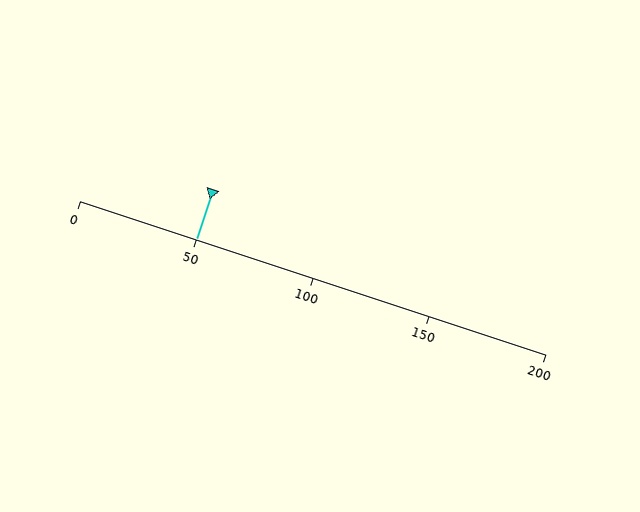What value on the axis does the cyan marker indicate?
The marker indicates approximately 50.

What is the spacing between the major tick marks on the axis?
The major ticks are spaced 50 apart.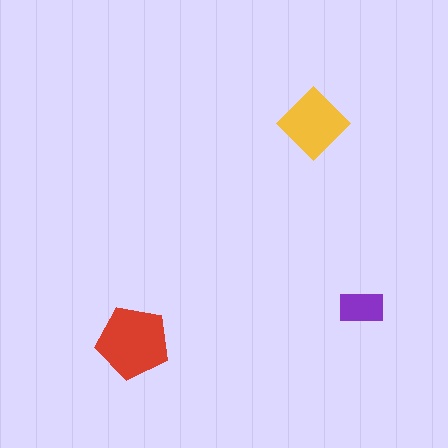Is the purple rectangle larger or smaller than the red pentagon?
Smaller.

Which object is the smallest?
The purple rectangle.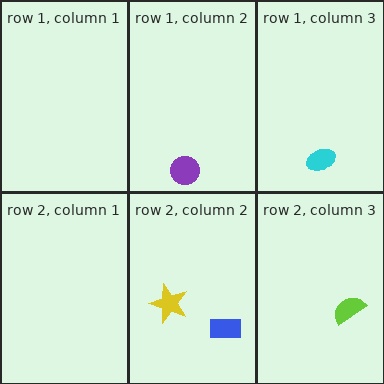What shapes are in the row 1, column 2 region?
The purple circle.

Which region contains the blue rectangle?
The row 2, column 2 region.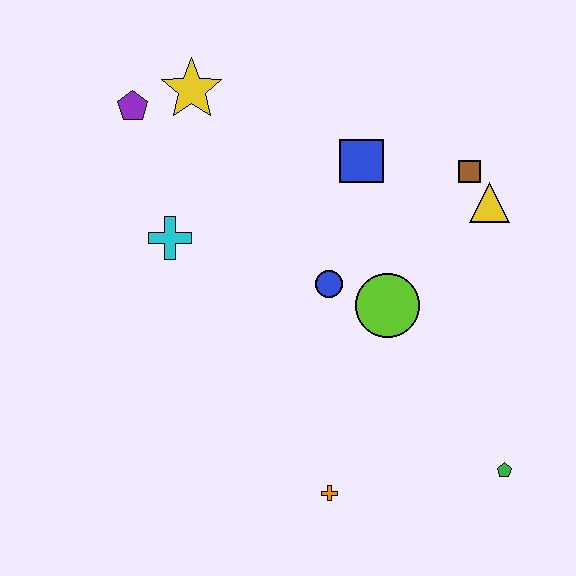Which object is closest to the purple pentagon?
The yellow star is closest to the purple pentagon.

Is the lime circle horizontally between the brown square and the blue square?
Yes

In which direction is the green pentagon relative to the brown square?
The green pentagon is below the brown square.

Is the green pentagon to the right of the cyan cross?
Yes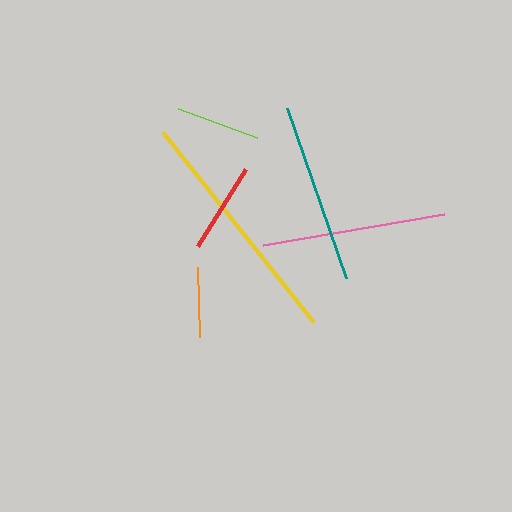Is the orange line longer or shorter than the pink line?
The pink line is longer than the orange line.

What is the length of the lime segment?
The lime segment is approximately 85 pixels long.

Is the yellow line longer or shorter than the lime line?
The yellow line is longer than the lime line.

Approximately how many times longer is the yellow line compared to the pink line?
The yellow line is approximately 1.3 times the length of the pink line.